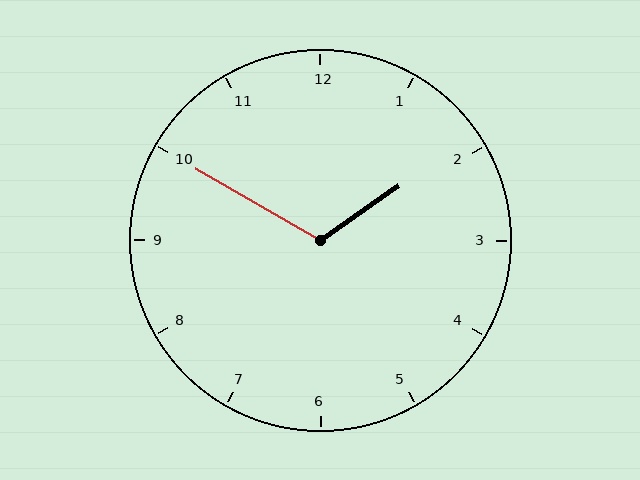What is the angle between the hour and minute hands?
Approximately 115 degrees.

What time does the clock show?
1:50.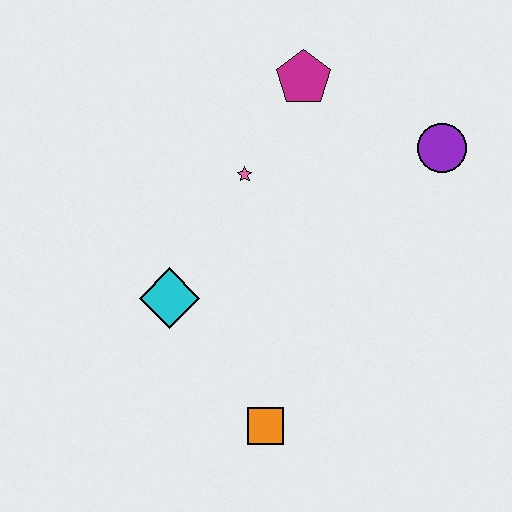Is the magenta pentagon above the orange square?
Yes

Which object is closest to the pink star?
The magenta pentagon is closest to the pink star.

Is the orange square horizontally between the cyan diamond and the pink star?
No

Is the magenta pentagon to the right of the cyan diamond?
Yes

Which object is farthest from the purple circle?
The orange square is farthest from the purple circle.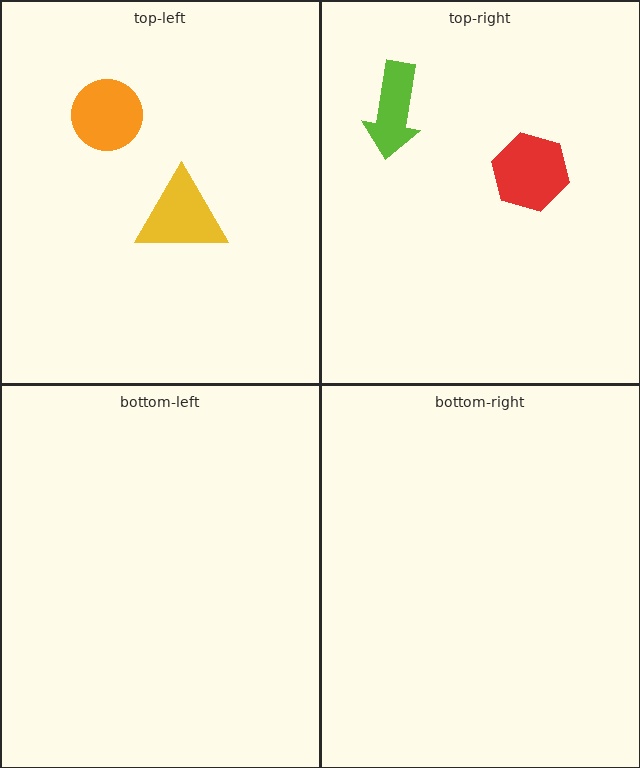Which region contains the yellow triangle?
The top-left region.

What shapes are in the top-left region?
The yellow triangle, the orange circle.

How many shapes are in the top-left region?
2.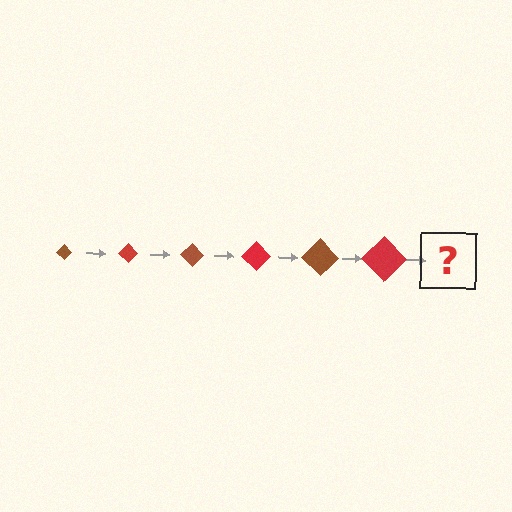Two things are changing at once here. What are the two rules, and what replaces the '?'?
The two rules are that the diamond grows larger each step and the color cycles through brown and red. The '?' should be a brown diamond, larger than the previous one.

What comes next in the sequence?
The next element should be a brown diamond, larger than the previous one.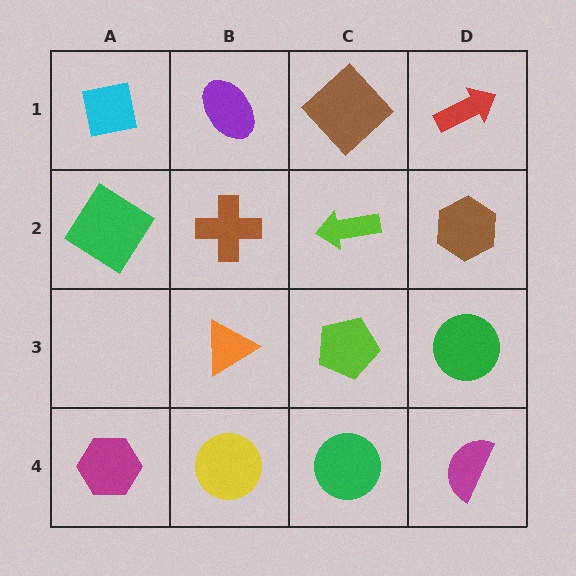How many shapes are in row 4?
4 shapes.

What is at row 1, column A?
A cyan square.